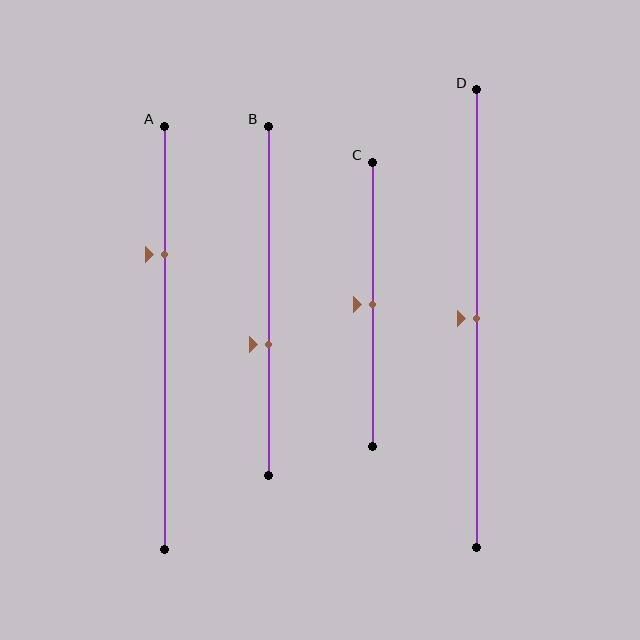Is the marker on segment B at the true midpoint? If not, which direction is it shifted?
No, the marker on segment B is shifted downward by about 13% of the segment length.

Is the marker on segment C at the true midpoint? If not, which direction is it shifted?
Yes, the marker on segment C is at the true midpoint.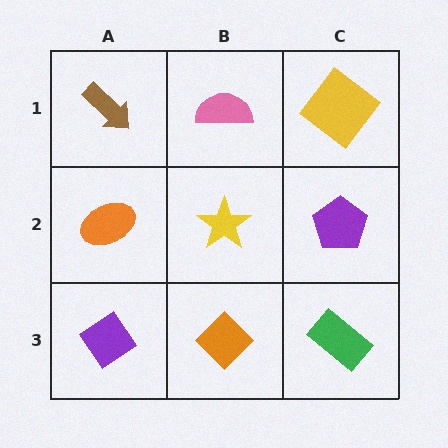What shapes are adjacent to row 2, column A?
A brown arrow (row 1, column A), a purple diamond (row 3, column A), a yellow star (row 2, column B).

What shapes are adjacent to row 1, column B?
A yellow star (row 2, column B), a brown arrow (row 1, column A), a yellow diamond (row 1, column C).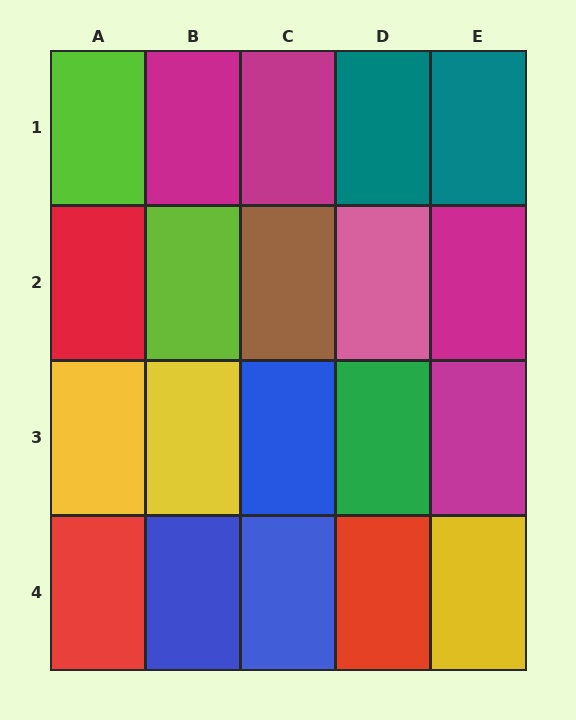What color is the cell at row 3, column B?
Yellow.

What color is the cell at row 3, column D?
Green.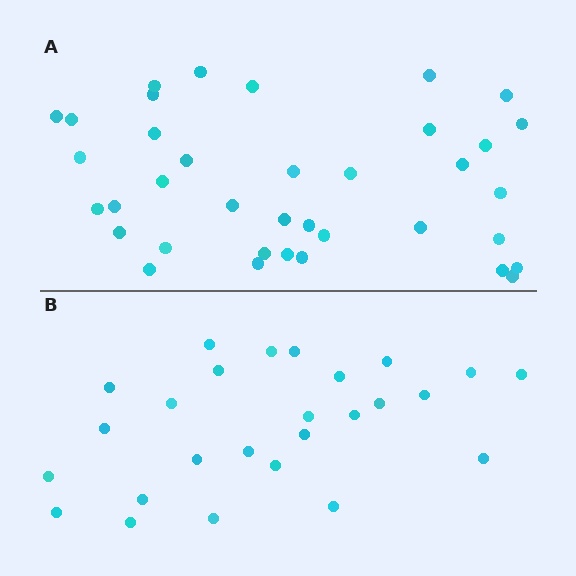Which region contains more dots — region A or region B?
Region A (the top region) has more dots.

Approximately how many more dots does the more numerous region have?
Region A has roughly 12 or so more dots than region B.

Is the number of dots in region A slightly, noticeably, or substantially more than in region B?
Region A has noticeably more, but not dramatically so. The ratio is roughly 1.4 to 1.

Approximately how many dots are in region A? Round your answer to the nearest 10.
About 40 dots. (The exact count is 37, which rounds to 40.)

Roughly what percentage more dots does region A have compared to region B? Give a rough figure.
About 40% more.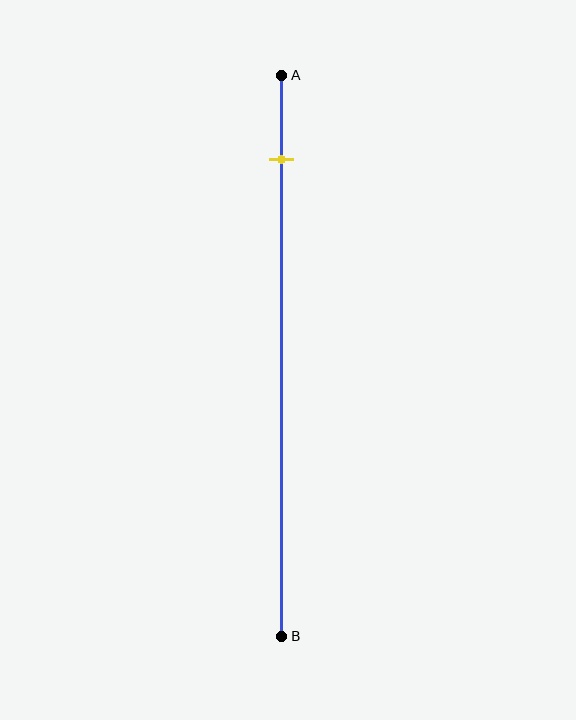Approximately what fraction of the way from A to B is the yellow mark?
The yellow mark is approximately 15% of the way from A to B.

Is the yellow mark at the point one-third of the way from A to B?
No, the mark is at about 15% from A, not at the 33% one-third point.